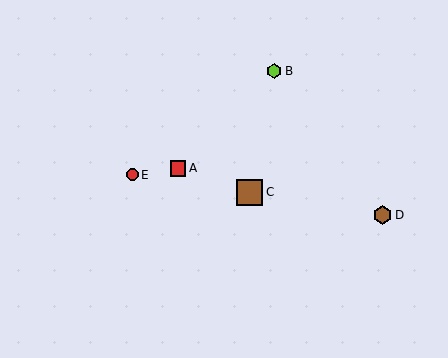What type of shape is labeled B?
Shape B is a lime hexagon.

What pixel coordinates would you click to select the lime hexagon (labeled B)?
Click at (274, 71) to select the lime hexagon B.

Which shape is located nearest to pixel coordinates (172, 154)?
The red square (labeled A) at (178, 168) is nearest to that location.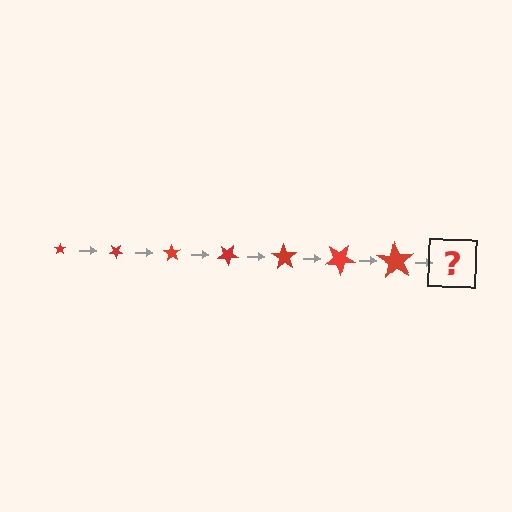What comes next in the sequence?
The next element should be a star, larger than the previous one and rotated 245 degrees from the start.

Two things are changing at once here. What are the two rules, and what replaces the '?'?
The two rules are that the star grows larger each step and it rotates 35 degrees each step. The '?' should be a star, larger than the previous one and rotated 245 degrees from the start.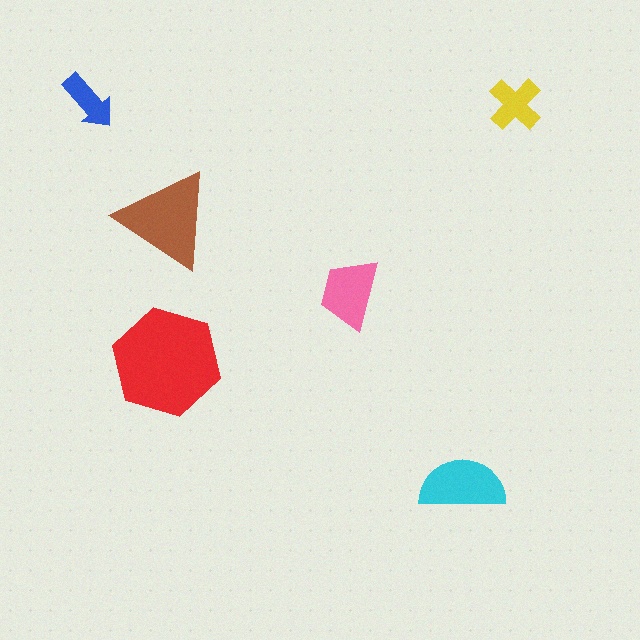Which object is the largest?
The red hexagon.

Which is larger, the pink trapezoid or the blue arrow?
The pink trapezoid.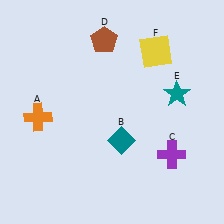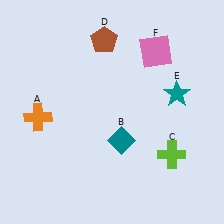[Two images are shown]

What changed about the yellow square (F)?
In Image 1, F is yellow. In Image 2, it changed to pink.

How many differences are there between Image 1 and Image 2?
There are 2 differences between the two images.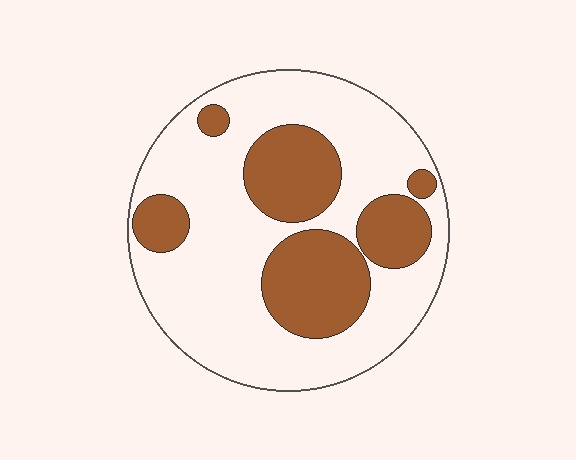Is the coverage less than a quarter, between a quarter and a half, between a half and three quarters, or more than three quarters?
Between a quarter and a half.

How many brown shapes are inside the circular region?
6.